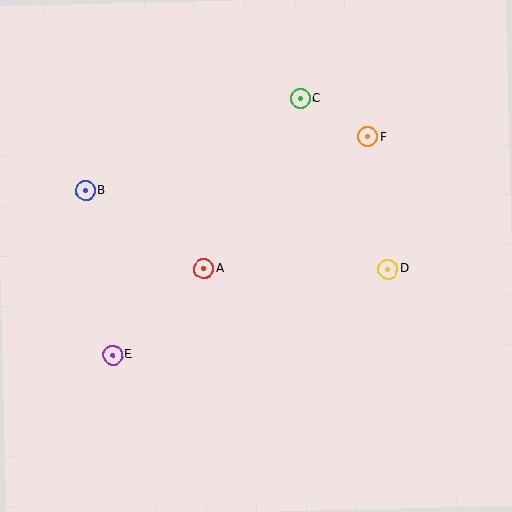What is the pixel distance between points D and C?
The distance between D and C is 192 pixels.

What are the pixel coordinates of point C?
Point C is at (300, 99).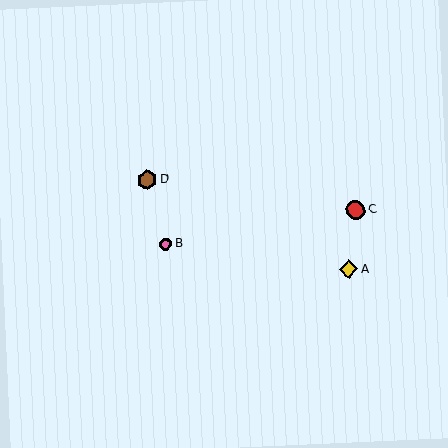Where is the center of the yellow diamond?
The center of the yellow diamond is at (349, 269).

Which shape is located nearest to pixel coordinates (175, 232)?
The pink circle (labeled B) at (166, 244) is nearest to that location.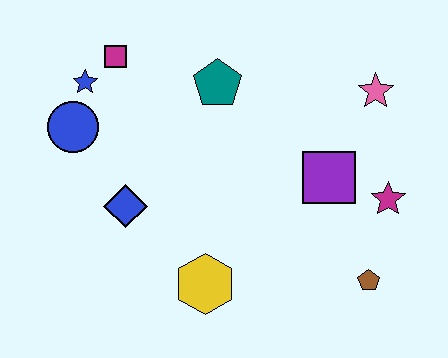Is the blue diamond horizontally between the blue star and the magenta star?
Yes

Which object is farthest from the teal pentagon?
The brown pentagon is farthest from the teal pentagon.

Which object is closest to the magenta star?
The purple square is closest to the magenta star.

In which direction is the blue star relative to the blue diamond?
The blue star is above the blue diamond.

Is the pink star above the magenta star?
Yes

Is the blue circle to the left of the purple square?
Yes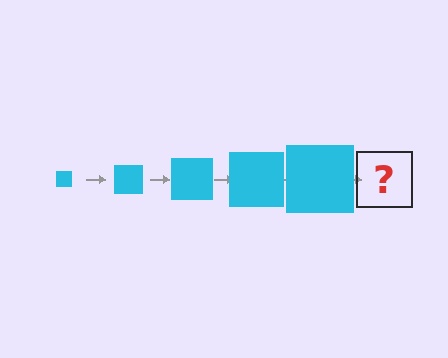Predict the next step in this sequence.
The next step is a cyan square, larger than the previous one.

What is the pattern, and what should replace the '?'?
The pattern is that the square gets progressively larger each step. The '?' should be a cyan square, larger than the previous one.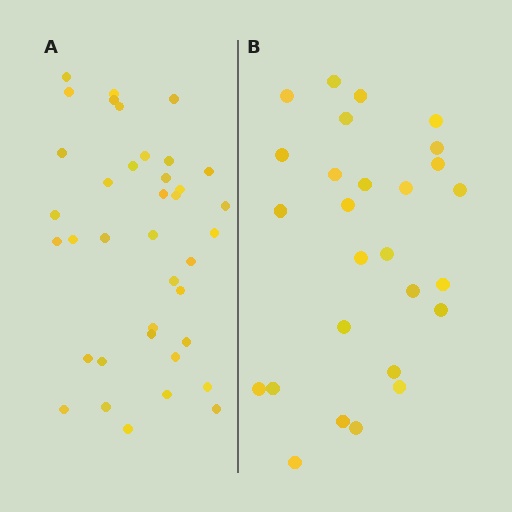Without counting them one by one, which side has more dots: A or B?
Region A (the left region) has more dots.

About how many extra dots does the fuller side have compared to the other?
Region A has roughly 12 or so more dots than region B.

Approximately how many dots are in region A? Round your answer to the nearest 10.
About 40 dots. (The exact count is 38, which rounds to 40.)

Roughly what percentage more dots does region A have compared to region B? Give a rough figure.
About 40% more.